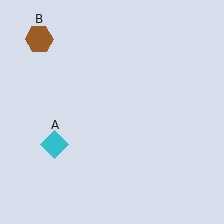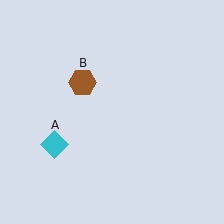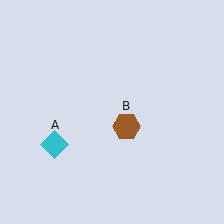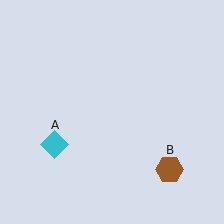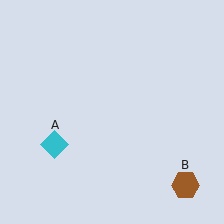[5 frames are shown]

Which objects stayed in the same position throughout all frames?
Cyan diamond (object A) remained stationary.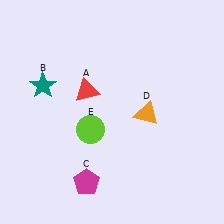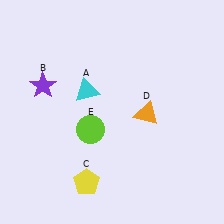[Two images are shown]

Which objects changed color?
A changed from red to cyan. B changed from teal to purple. C changed from magenta to yellow.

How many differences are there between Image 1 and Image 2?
There are 3 differences between the two images.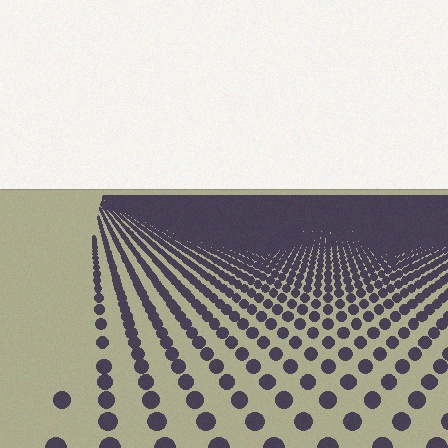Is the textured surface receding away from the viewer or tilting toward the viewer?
The surface is receding away from the viewer. Texture elements get smaller and denser toward the top.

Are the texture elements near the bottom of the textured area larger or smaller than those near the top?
Larger. Near the bottom, elements are closer to the viewer and appear at a bigger on-screen size.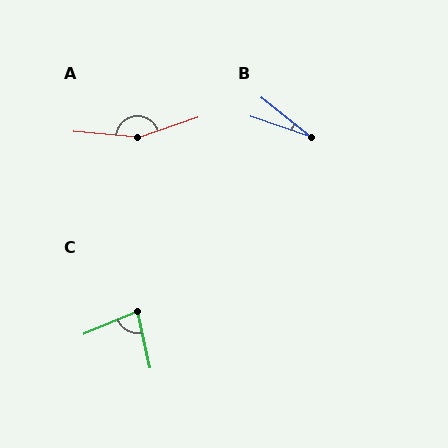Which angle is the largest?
A, at approximately 156 degrees.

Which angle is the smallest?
B, at approximately 20 degrees.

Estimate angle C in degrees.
Approximately 80 degrees.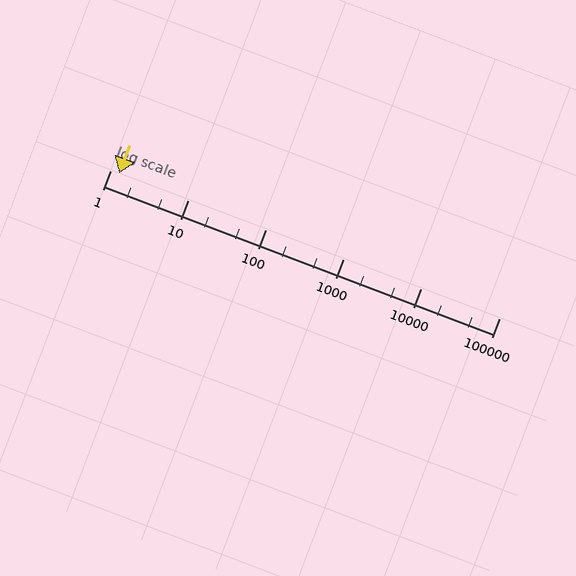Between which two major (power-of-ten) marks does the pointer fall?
The pointer is between 1 and 10.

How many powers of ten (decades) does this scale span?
The scale spans 5 decades, from 1 to 100000.